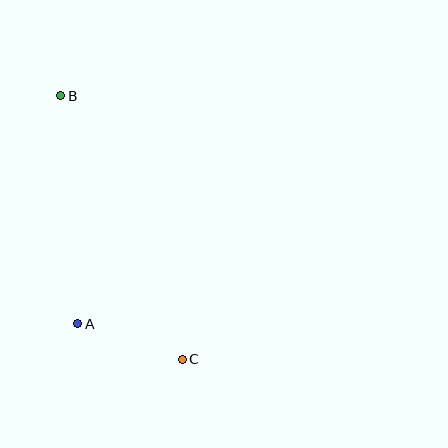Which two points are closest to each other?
Points A and C are closest to each other.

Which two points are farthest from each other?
Points B and C are farthest from each other.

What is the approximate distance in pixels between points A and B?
The distance between A and B is approximately 229 pixels.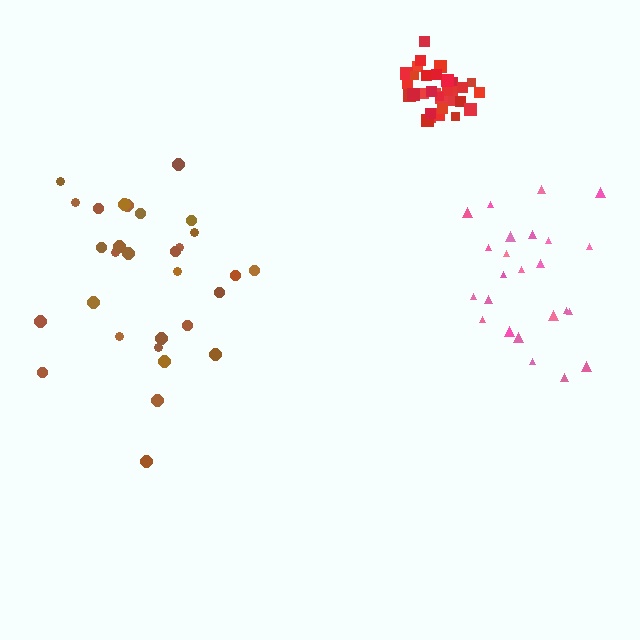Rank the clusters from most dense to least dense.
red, brown, pink.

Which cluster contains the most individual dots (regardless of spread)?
Red (33).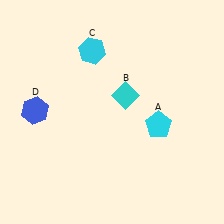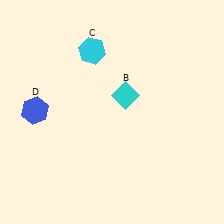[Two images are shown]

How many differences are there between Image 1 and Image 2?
There is 1 difference between the two images.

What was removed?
The cyan pentagon (A) was removed in Image 2.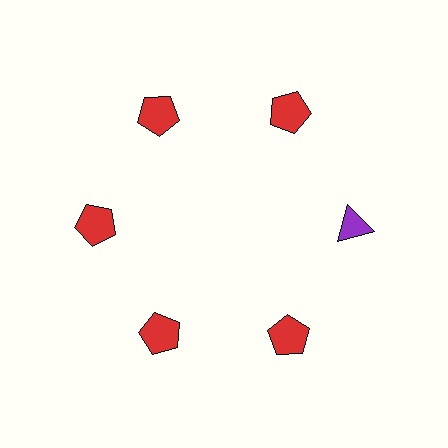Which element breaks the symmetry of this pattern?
The purple triangle at roughly the 3 o'clock position breaks the symmetry. All other shapes are red pentagons.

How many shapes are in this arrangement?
There are 6 shapes arranged in a ring pattern.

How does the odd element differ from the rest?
It differs in both color (purple instead of red) and shape (triangle instead of pentagon).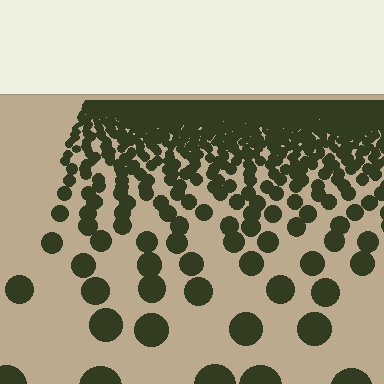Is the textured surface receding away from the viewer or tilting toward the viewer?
The surface is receding away from the viewer. Texture elements get smaller and denser toward the top.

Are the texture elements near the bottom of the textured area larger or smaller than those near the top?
Larger. Near the bottom, elements are closer to the viewer and appear at a bigger on-screen size.